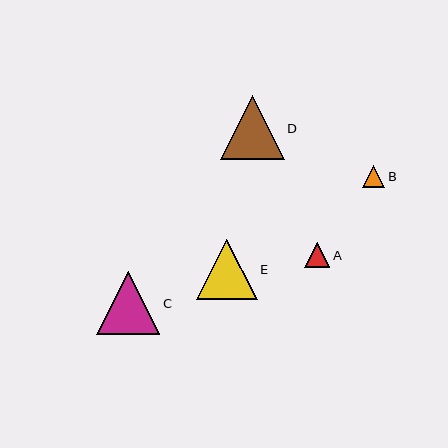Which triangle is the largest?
Triangle D is the largest with a size of approximately 64 pixels.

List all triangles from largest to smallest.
From largest to smallest: D, C, E, A, B.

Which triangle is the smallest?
Triangle B is the smallest with a size of approximately 22 pixels.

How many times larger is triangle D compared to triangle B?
Triangle D is approximately 2.9 times the size of triangle B.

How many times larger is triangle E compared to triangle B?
Triangle E is approximately 2.7 times the size of triangle B.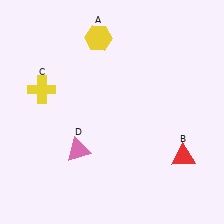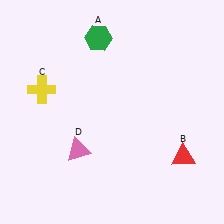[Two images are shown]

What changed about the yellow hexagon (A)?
In Image 1, A is yellow. In Image 2, it changed to green.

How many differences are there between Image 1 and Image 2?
There is 1 difference between the two images.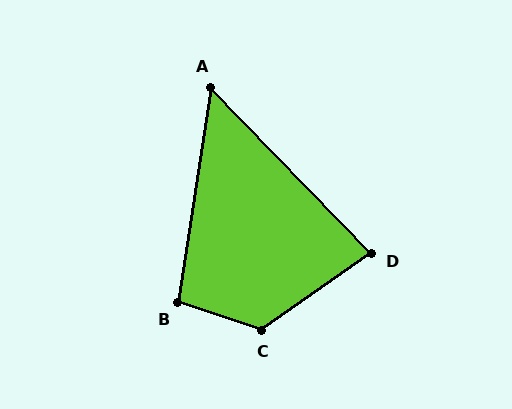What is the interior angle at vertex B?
Approximately 99 degrees (obtuse).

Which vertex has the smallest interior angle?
A, at approximately 53 degrees.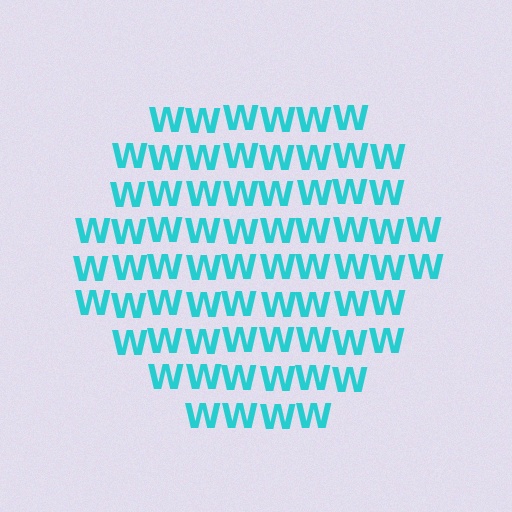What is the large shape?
The large shape is a circle.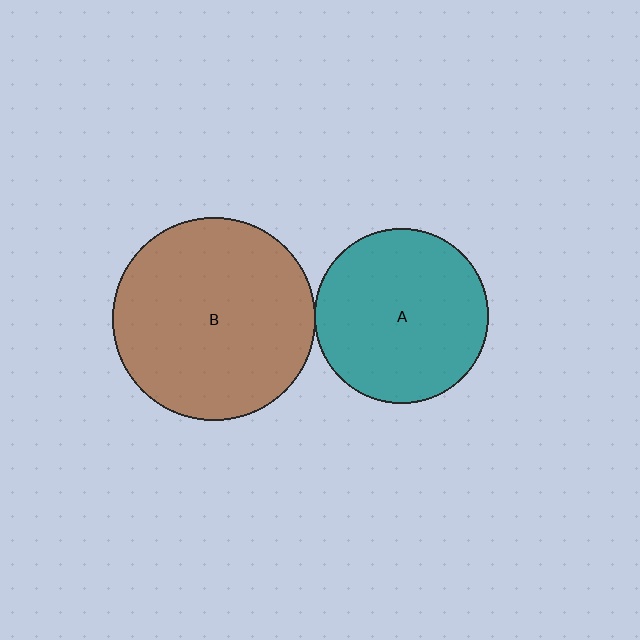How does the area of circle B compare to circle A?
Approximately 1.4 times.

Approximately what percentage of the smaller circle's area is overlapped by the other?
Approximately 5%.